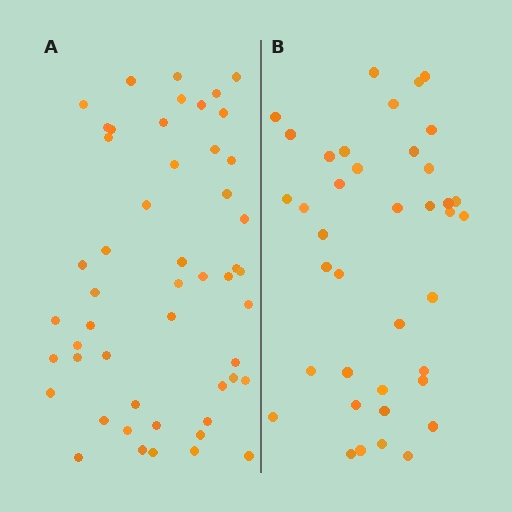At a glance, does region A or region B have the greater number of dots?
Region A (the left region) has more dots.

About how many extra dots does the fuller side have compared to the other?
Region A has roughly 12 or so more dots than region B.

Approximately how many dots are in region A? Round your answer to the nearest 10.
About 50 dots. (The exact count is 51, which rounds to 50.)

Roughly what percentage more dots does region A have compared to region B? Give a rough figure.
About 30% more.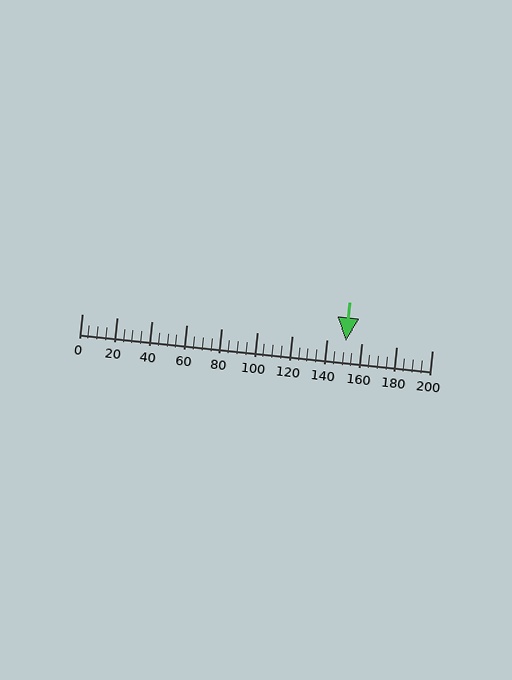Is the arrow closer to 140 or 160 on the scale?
The arrow is closer to 160.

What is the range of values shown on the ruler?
The ruler shows values from 0 to 200.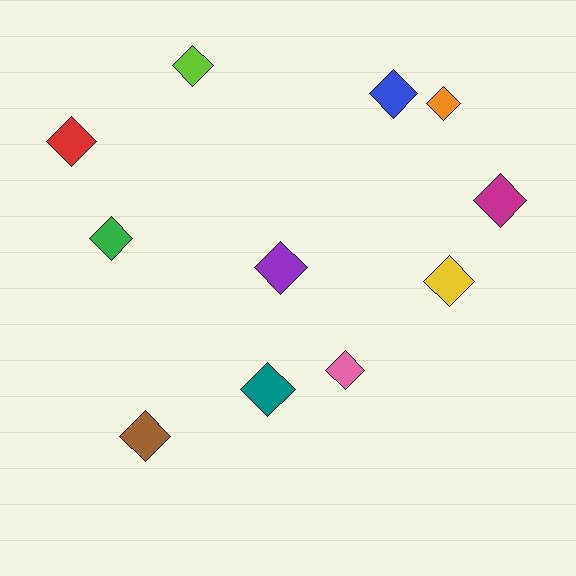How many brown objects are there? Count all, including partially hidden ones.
There is 1 brown object.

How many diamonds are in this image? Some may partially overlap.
There are 11 diamonds.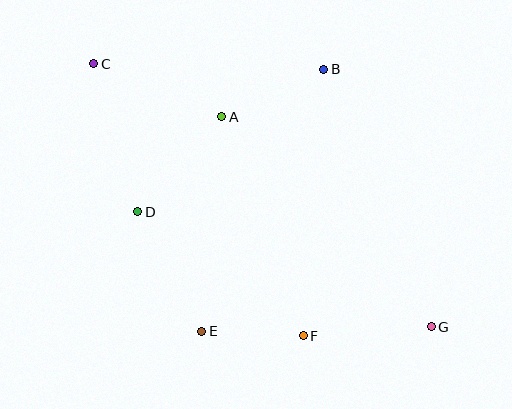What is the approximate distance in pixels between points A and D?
The distance between A and D is approximately 127 pixels.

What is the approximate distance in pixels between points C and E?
The distance between C and E is approximately 288 pixels.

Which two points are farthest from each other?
Points C and G are farthest from each other.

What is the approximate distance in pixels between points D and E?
The distance between D and E is approximately 135 pixels.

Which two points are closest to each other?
Points E and F are closest to each other.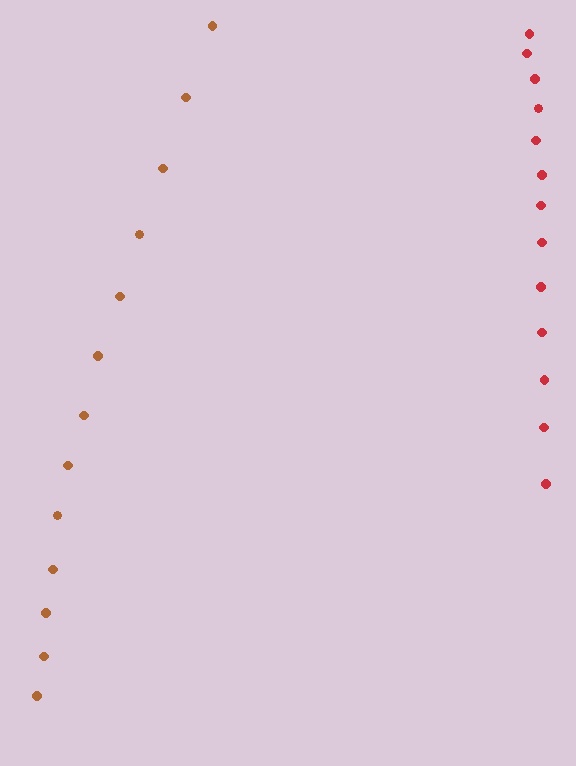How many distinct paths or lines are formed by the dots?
There are 2 distinct paths.